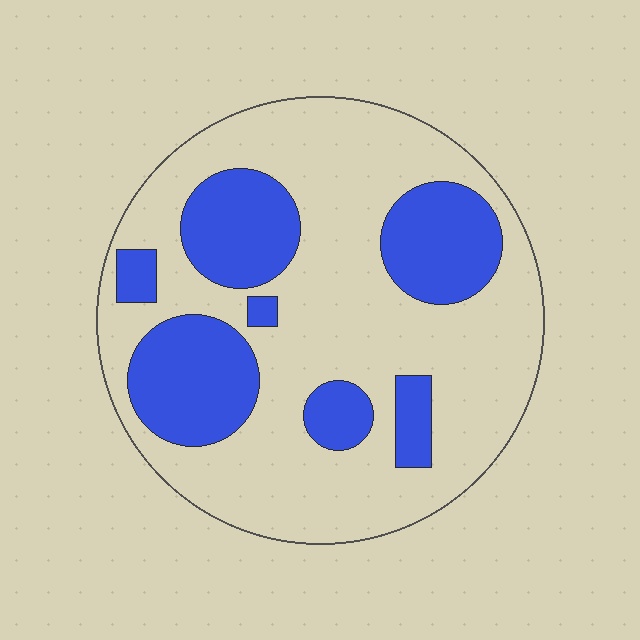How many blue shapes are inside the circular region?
7.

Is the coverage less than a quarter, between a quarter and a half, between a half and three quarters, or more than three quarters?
Between a quarter and a half.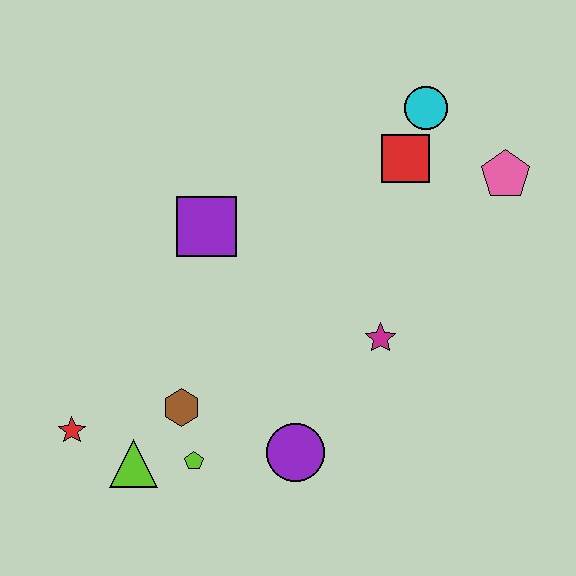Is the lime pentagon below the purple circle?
Yes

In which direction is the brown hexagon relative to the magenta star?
The brown hexagon is to the left of the magenta star.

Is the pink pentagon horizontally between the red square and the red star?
No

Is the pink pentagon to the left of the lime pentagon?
No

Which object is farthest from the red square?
The red star is farthest from the red square.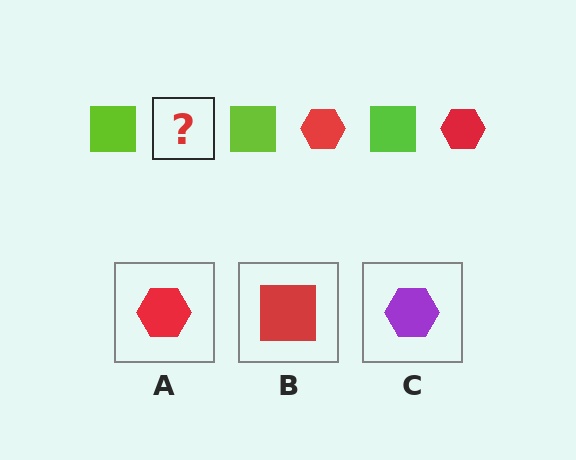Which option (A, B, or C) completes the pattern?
A.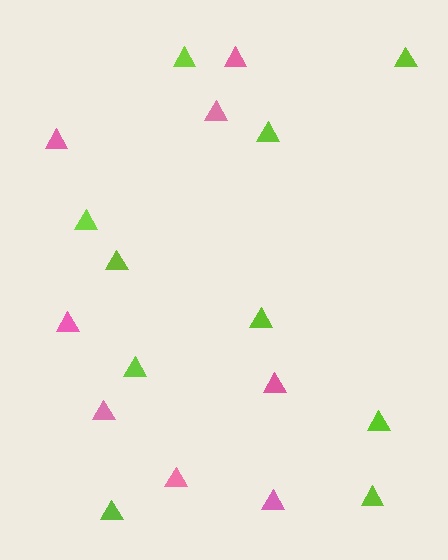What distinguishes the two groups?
There are 2 groups: one group of lime triangles (10) and one group of pink triangles (8).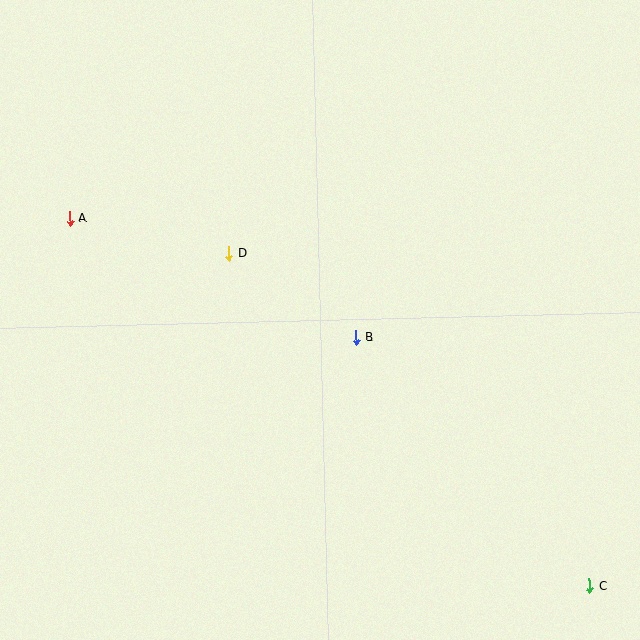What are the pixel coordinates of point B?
Point B is at (356, 337).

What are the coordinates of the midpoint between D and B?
The midpoint between D and B is at (293, 295).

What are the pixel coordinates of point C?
Point C is at (589, 586).